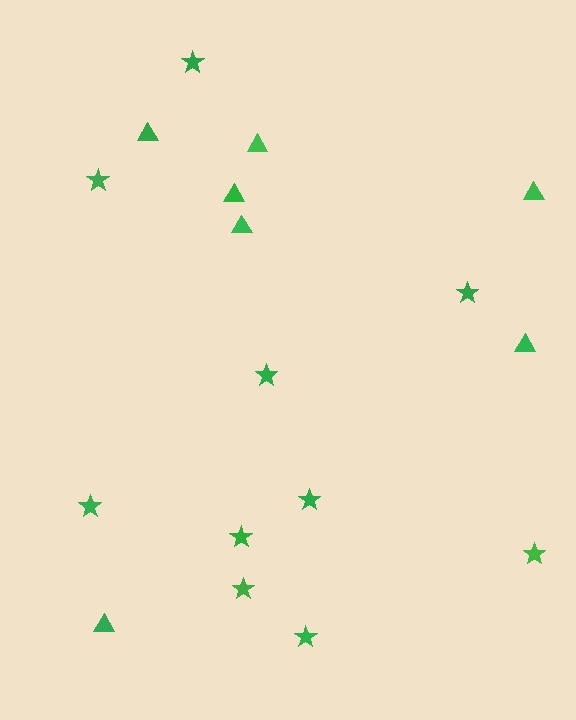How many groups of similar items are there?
There are 2 groups: one group of stars (10) and one group of triangles (7).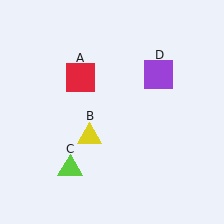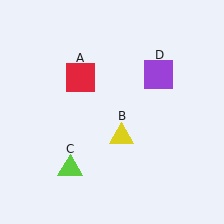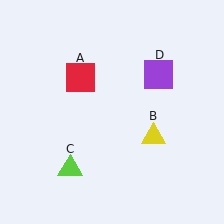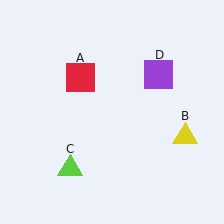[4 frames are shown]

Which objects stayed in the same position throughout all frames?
Red square (object A) and lime triangle (object C) and purple square (object D) remained stationary.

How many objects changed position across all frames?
1 object changed position: yellow triangle (object B).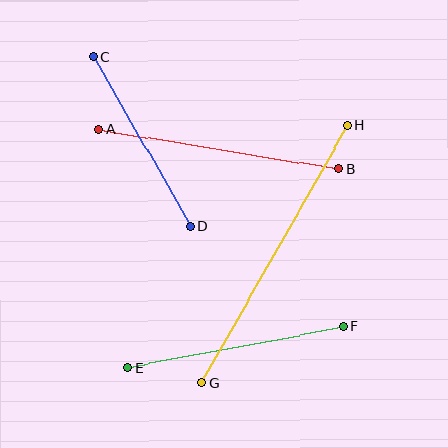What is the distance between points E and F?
The distance is approximately 219 pixels.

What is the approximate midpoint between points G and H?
The midpoint is at approximately (275, 254) pixels.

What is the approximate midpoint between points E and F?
The midpoint is at approximately (235, 347) pixels.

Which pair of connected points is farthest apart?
Points G and H are farthest apart.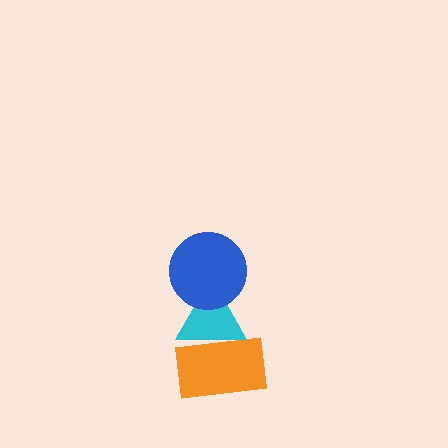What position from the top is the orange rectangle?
The orange rectangle is 3rd from the top.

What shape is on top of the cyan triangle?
The blue circle is on top of the cyan triangle.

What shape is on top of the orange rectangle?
The cyan triangle is on top of the orange rectangle.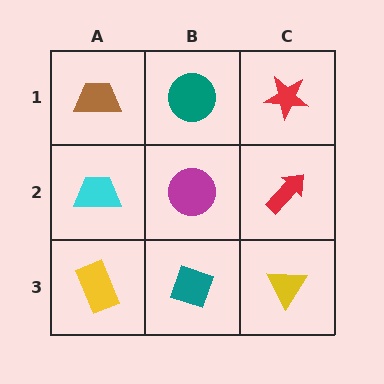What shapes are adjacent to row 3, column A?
A cyan trapezoid (row 2, column A), a teal diamond (row 3, column B).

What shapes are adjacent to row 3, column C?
A red arrow (row 2, column C), a teal diamond (row 3, column B).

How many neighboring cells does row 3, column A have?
2.